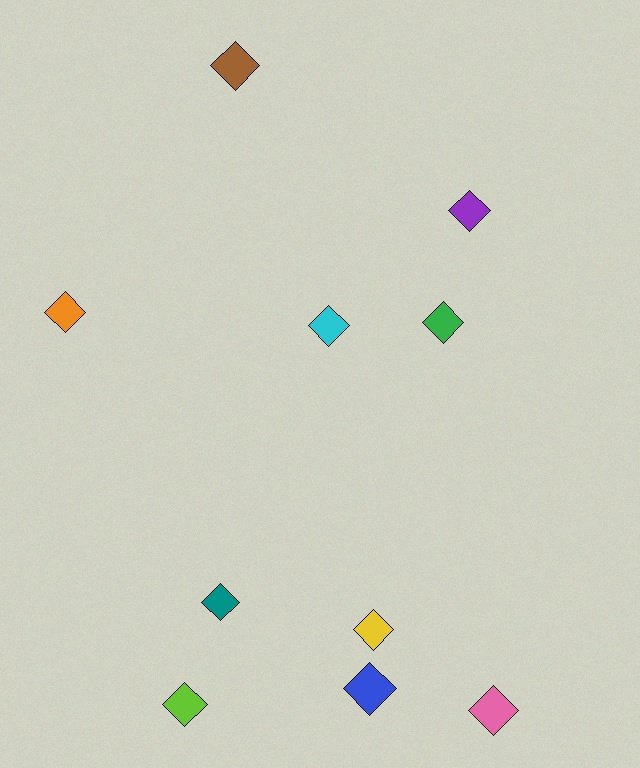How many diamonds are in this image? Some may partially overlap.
There are 10 diamonds.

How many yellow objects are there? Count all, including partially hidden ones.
There is 1 yellow object.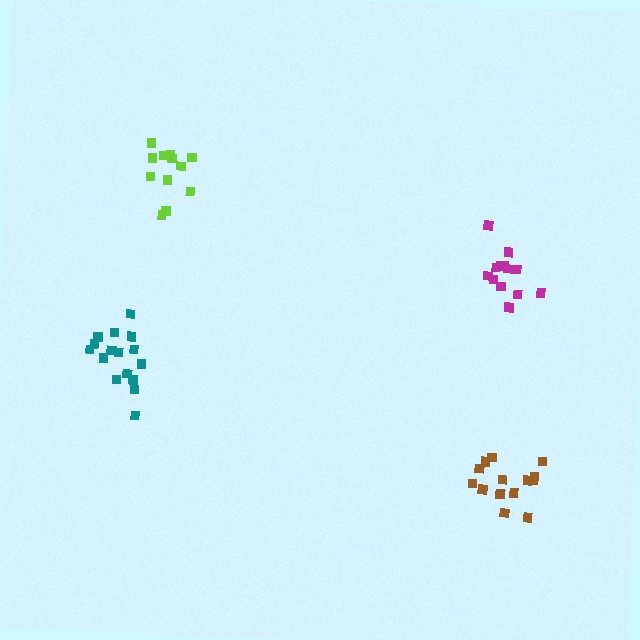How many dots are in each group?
Group 1: 16 dots, Group 2: 14 dots, Group 3: 13 dots, Group 4: 12 dots (55 total).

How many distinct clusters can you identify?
There are 4 distinct clusters.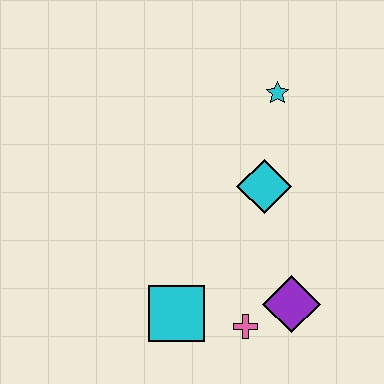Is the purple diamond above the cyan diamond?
No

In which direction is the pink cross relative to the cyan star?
The pink cross is below the cyan star.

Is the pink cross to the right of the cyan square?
Yes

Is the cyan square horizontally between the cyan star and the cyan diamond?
No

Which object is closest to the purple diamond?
The pink cross is closest to the purple diamond.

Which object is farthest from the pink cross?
The cyan star is farthest from the pink cross.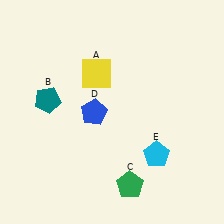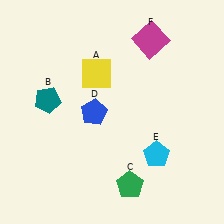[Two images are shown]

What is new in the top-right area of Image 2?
A magenta square (F) was added in the top-right area of Image 2.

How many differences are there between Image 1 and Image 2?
There is 1 difference between the two images.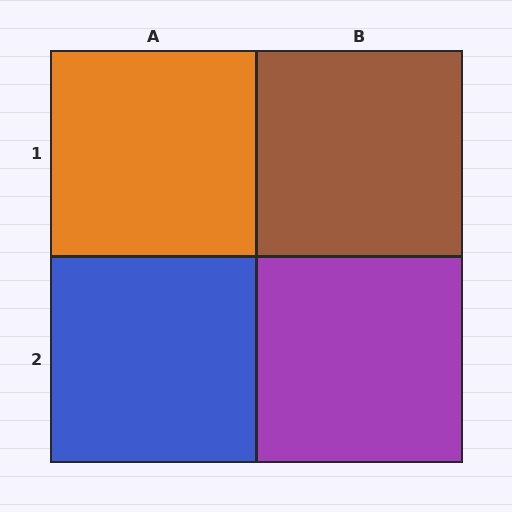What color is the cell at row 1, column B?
Brown.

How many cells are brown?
1 cell is brown.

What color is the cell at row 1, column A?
Orange.